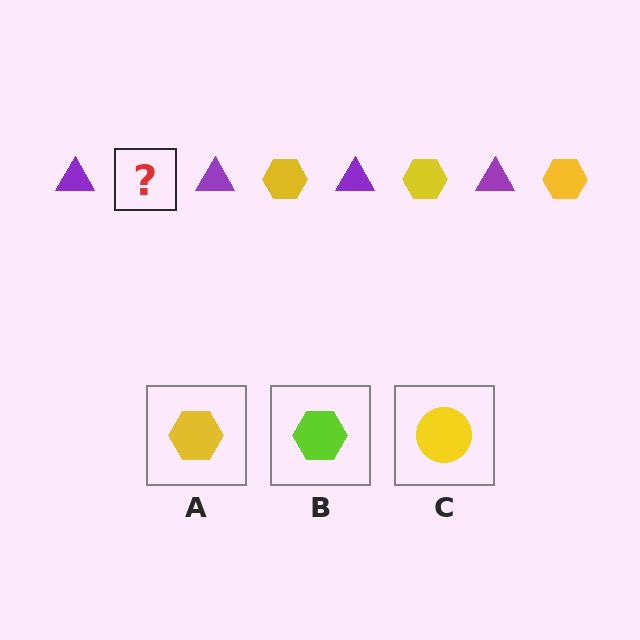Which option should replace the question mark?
Option A.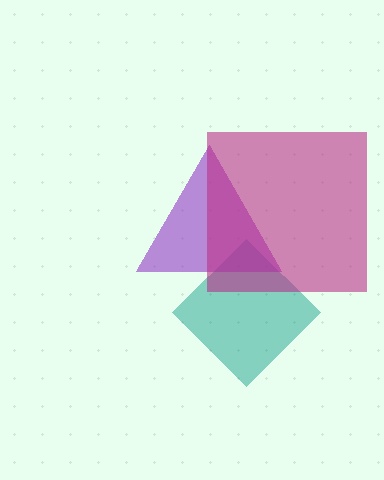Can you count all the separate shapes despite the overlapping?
Yes, there are 3 separate shapes.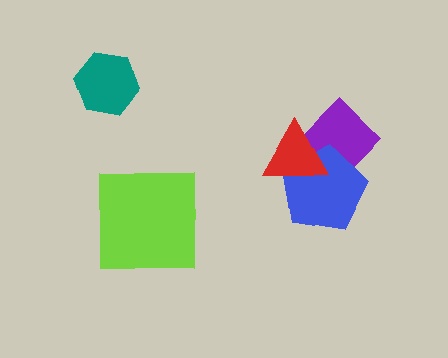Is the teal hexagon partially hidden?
No, no other shape covers it.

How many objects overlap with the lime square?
0 objects overlap with the lime square.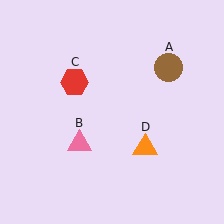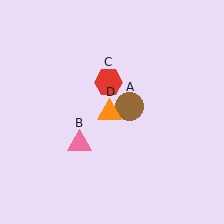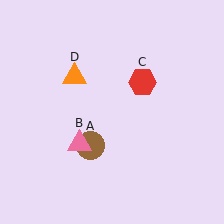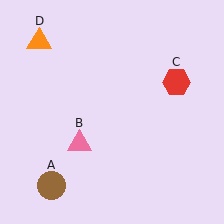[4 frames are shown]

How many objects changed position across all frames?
3 objects changed position: brown circle (object A), red hexagon (object C), orange triangle (object D).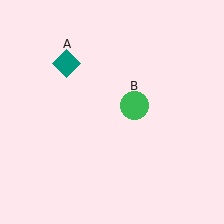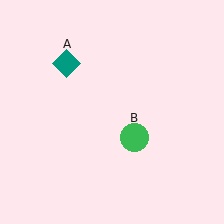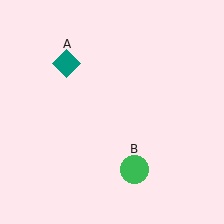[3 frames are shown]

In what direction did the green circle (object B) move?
The green circle (object B) moved down.